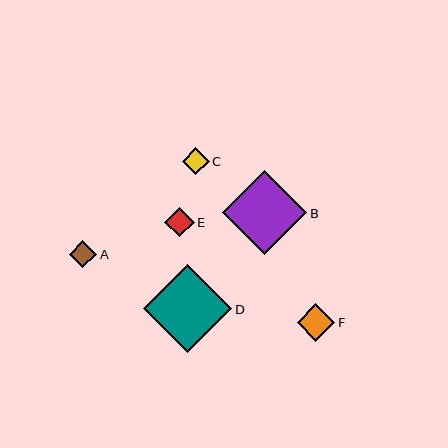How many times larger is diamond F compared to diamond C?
Diamond F is approximately 1.4 times the size of diamond C.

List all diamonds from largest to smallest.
From largest to smallest: D, B, F, E, A, C.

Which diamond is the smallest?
Diamond C is the smallest with a size of approximately 27 pixels.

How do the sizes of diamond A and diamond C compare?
Diamond A and diamond C are approximately the same size.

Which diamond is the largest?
Diamond D is the largest with a size of approximately 88 pixels.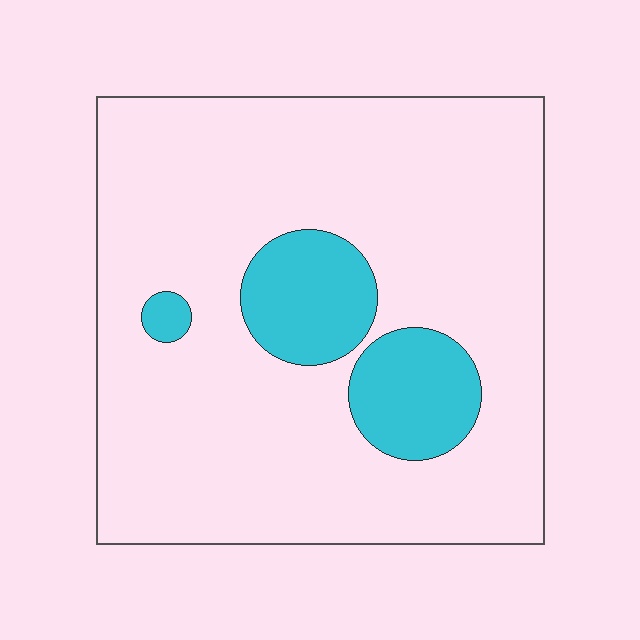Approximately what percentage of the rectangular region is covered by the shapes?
Approximately 15%.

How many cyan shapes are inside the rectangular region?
3.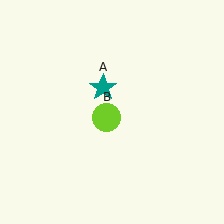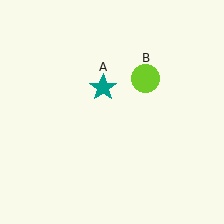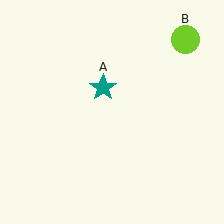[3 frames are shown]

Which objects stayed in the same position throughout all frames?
Teal star (object A) remained stationary.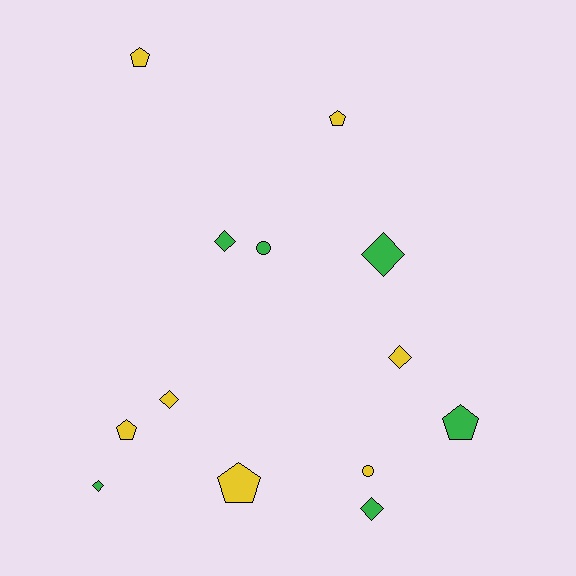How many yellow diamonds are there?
There are 2 yellow diamonds.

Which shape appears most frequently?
Diamond, with 6 objects.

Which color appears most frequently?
Yellow, with 7 objects.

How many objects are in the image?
There are 13 objects.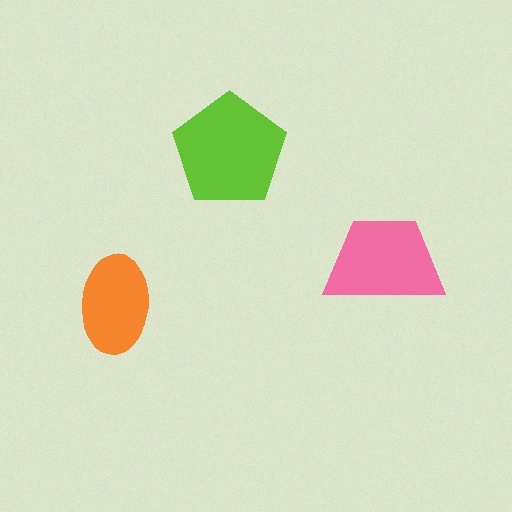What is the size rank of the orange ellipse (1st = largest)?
3rd.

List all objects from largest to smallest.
The lime pentagon, the pink trapezoid, the orange ellipse.